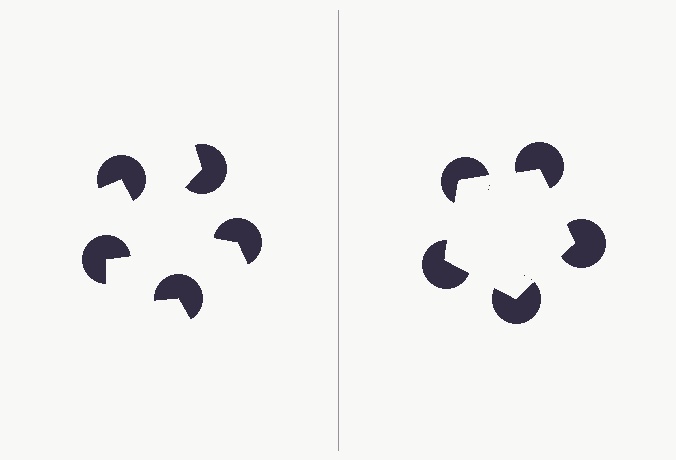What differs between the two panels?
The pac-man discs are positioned identically on both sides; only the wedge orientations differ. On the right they align to a pentagon; on the left they are misaligned.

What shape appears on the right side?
An illusory pentagon.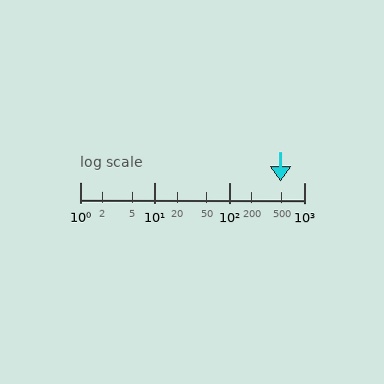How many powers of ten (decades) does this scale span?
The scale spans 3 decades, from 1 to 1000.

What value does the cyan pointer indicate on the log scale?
The pointer indicates approximately 480.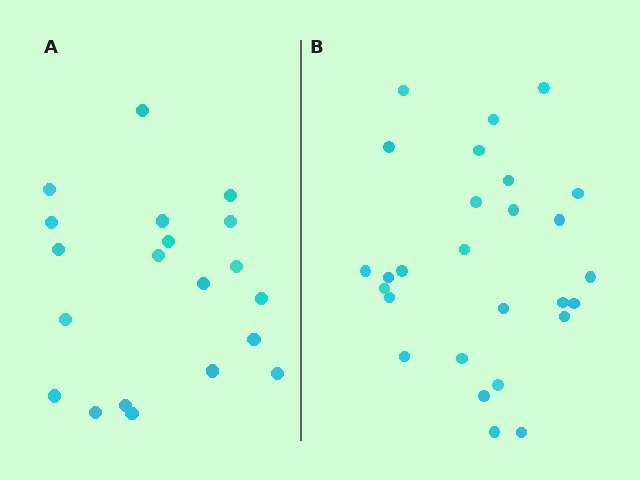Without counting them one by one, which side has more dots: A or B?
Region B (the right region) has more dots.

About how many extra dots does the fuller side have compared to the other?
Region B has roughly 8 or so more dots than region A.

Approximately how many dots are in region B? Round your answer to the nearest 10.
About 30 dots. (The exact count is 27, which rounds to 30.)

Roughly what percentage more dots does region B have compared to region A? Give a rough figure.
About 35% more.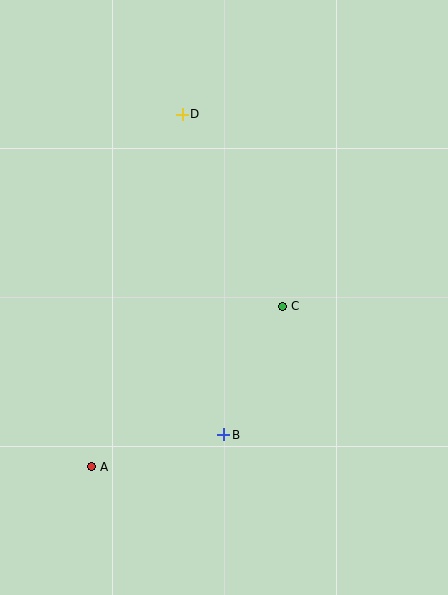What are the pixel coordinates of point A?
Point A is at (92, 467).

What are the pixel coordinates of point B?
Point B is at (224, 435).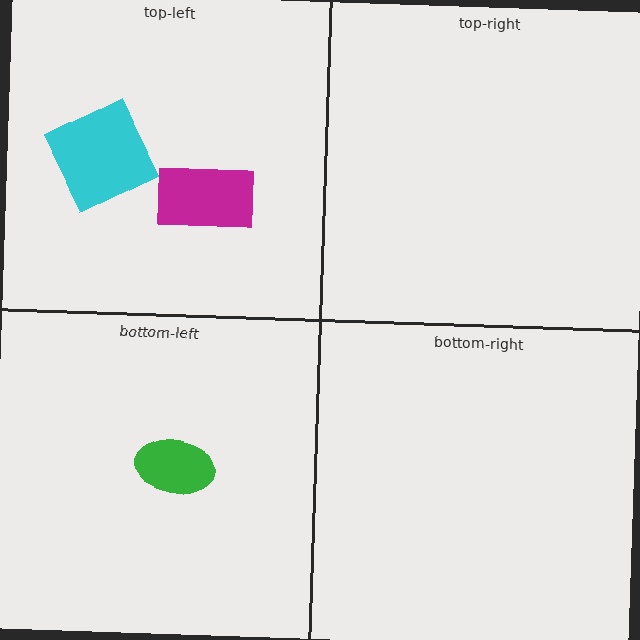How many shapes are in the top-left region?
2.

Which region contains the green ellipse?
The bottom-left region.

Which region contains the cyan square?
The top-left region.